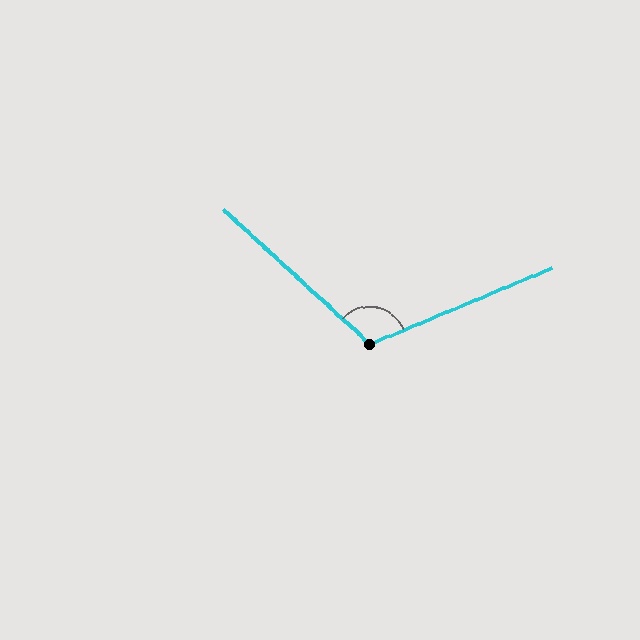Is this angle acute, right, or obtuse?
It is obtuse.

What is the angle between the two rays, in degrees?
Approximately 115 degrees.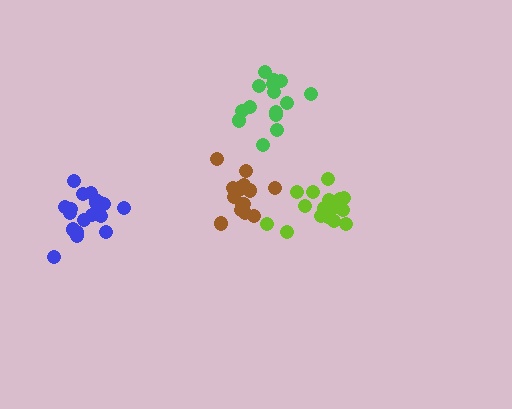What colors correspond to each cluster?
The clusters are colored: blue, brown, lime, green.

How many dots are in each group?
Group 1: 20 dots, Group 2: 16 dots, Group 3: 17 dots, Group 4: 16 dots (69 total).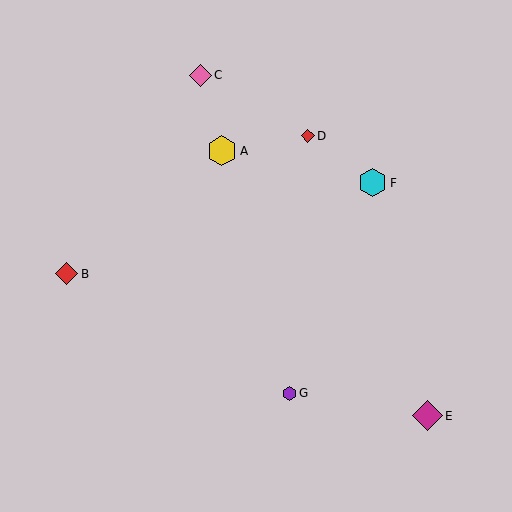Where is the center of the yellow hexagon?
The center of the yellow hexagon is at (222, 151).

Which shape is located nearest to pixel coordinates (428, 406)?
The magenta diamond (labeled E) at (427, 416) is nearest to that location.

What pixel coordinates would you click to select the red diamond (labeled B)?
Click at (66, 274) to select the red diamond B.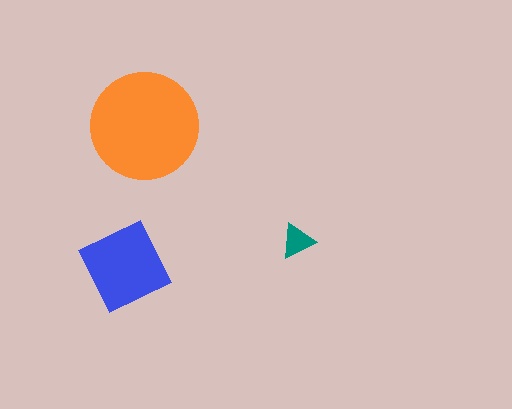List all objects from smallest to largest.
The teal triangle, the blue diamond, the orange circle.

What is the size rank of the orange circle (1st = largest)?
1st.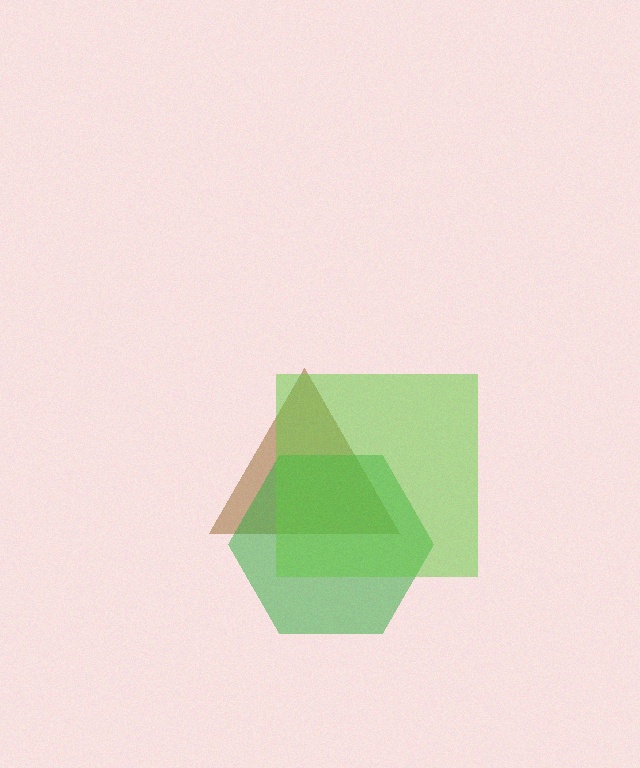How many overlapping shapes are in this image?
There are 3 overlapping shapes in the image.